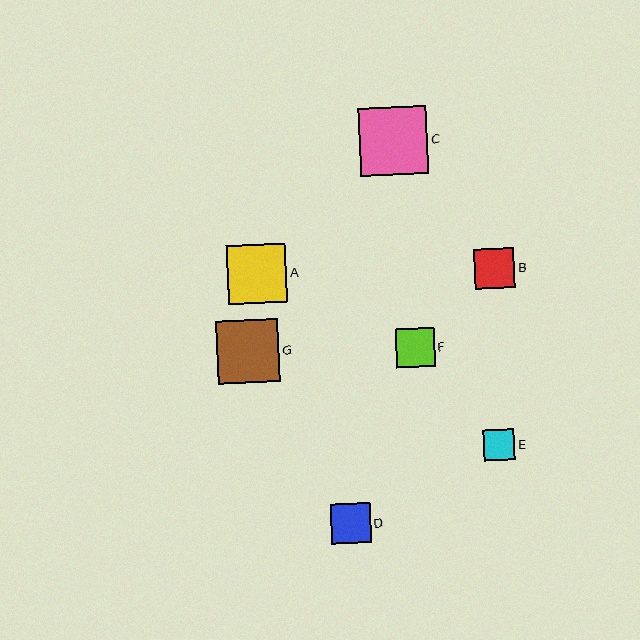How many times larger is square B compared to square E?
Square B is approximately 1.3 times the size of square E.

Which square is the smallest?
Square E is the smallest with a size of approximately 31 pixels.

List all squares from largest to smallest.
From largest to smallest: C, G, A, B, D, F, E.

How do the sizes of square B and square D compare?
Square B and square D are approximately the same size.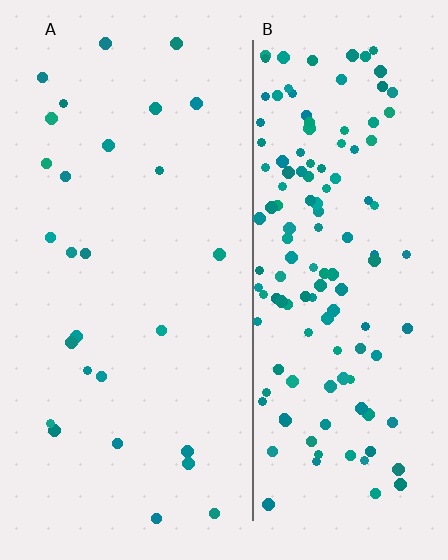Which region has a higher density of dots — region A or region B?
B (the right).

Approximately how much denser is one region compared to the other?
Approximately 5.1× — region B over region A.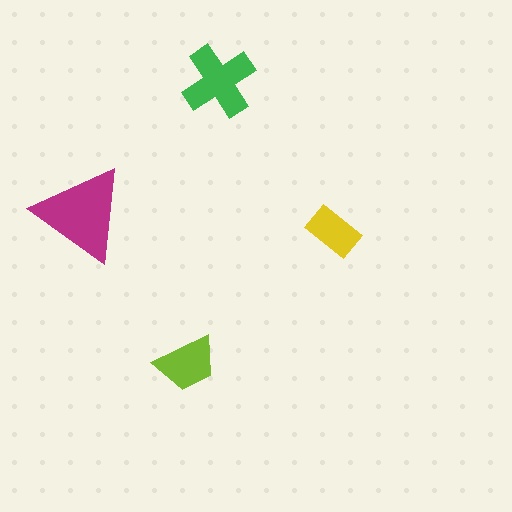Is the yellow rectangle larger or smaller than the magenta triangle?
Smaller.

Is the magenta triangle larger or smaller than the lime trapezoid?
Larger.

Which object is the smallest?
The yellow rectangle.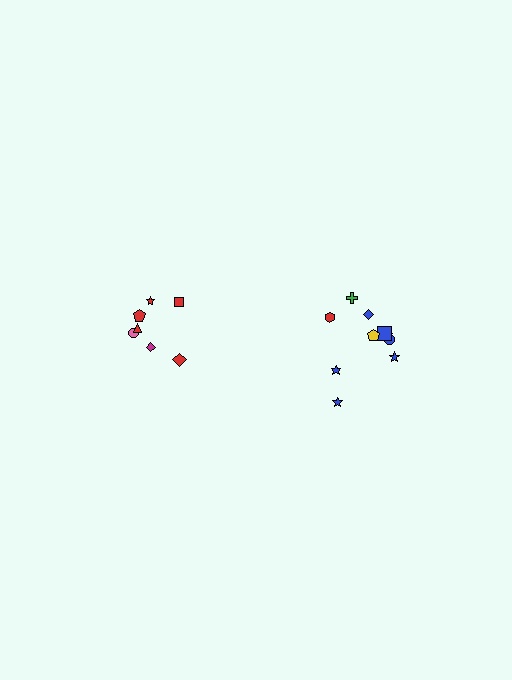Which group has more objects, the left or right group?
The right group.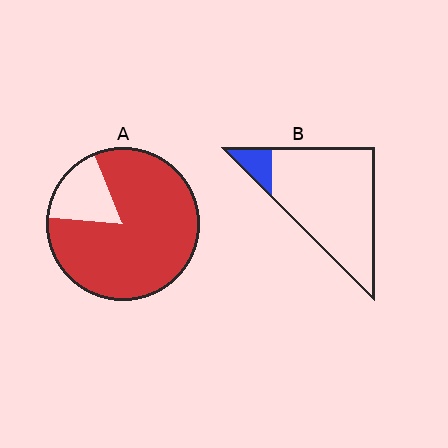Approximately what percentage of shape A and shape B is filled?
A is approximately 85% and B is approximately 10%.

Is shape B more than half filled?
No.